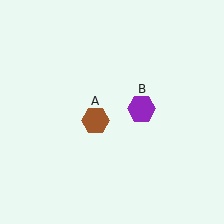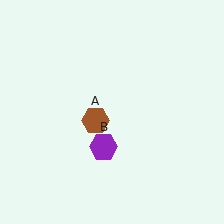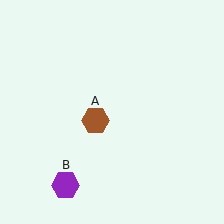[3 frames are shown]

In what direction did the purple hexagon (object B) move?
The purple hexagon (object B) moved down and to the left.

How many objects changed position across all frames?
1 object changed position: purple hexagon (object B).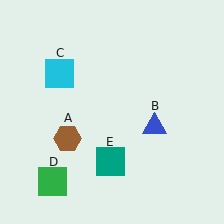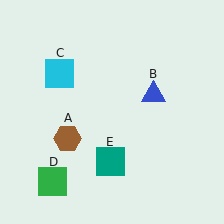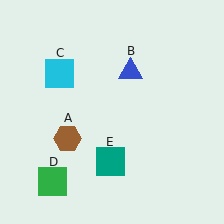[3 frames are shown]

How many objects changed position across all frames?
1 object changed position: blue triangle (object B).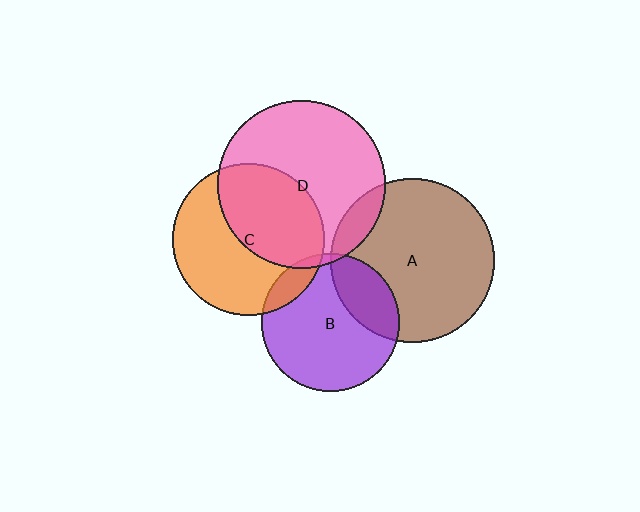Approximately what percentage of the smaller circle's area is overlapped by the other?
Approximately 10%.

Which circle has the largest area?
Circle D (pink).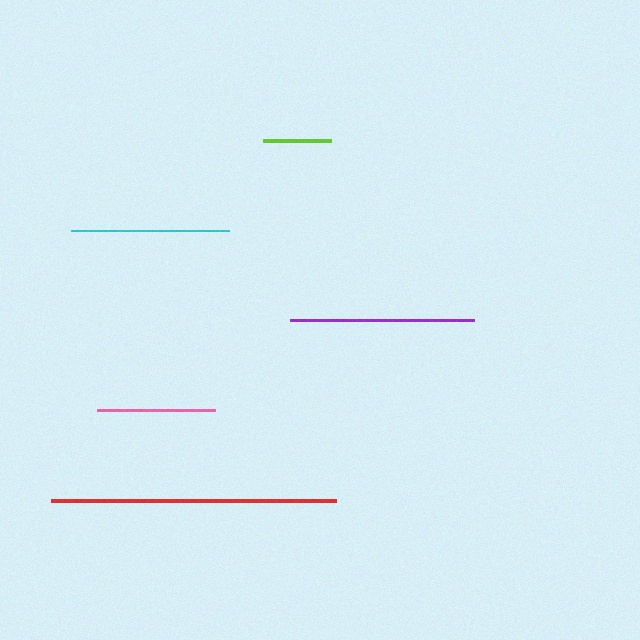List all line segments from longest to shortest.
From longest to shortest: red, purple, cyan, pink, lime.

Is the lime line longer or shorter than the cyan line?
The cyan line is longer than the lime line.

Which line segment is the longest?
The red line is the longest at approximately 285 pixels.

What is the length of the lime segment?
The lime segment is approximately 68 pixels long.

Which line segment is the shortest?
The lime line is the shortest at approximately 68 pixels.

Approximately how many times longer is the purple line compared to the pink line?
The purple line is approximately 1.6 times the length of the pink line.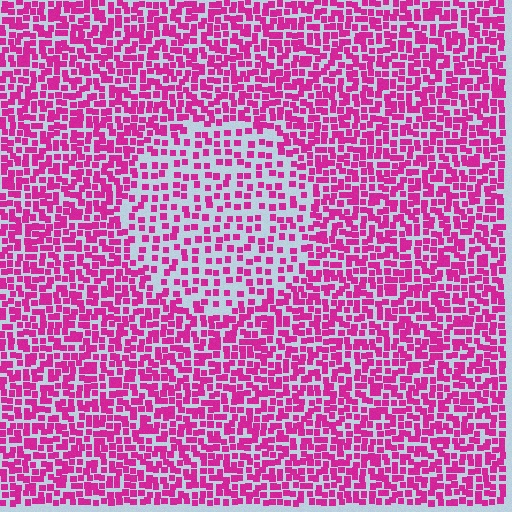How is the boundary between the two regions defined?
The boundary is defined by a change in element density (approximately 1.9x ratio). All elements are the same color, size, and shape.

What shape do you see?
I see a circle.